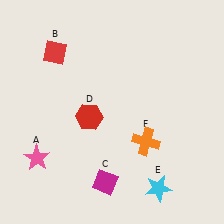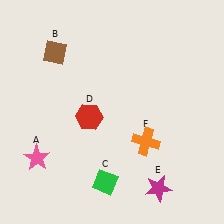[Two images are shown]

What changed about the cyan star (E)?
In Image 1, E is cyan. In Image 2, it changed to magenta.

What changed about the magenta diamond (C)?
In Image 1, C is magenta. In Image 2, it changed to green.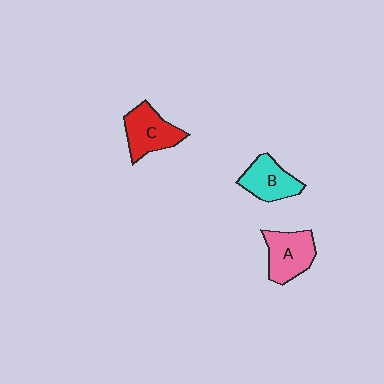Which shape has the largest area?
Shape A (pink).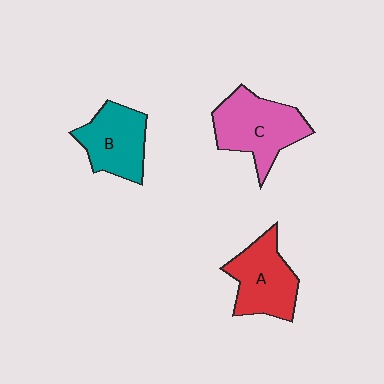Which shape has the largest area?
Shape C (pink).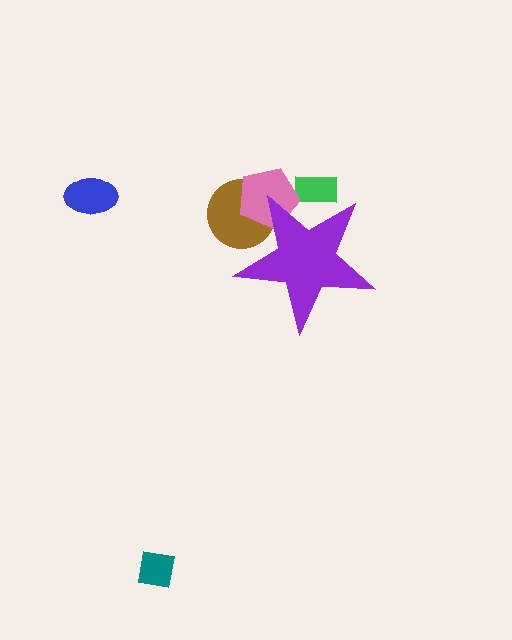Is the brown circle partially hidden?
Yes, the brown circle is partially hidden behind the purple star.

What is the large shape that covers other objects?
A purple star.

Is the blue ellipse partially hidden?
No, the blue ellipse is fully visible.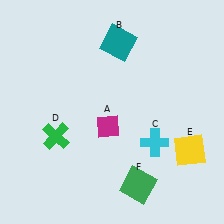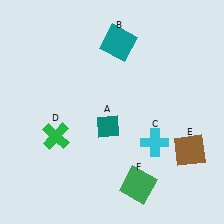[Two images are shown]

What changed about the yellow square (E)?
In Image 1, E is yellow. In Image 2, it changed to brown.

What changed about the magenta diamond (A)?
In Image 1, A is magenta. In Image 2, it changed to teal.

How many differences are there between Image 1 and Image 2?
There are 2 differences between the two images.